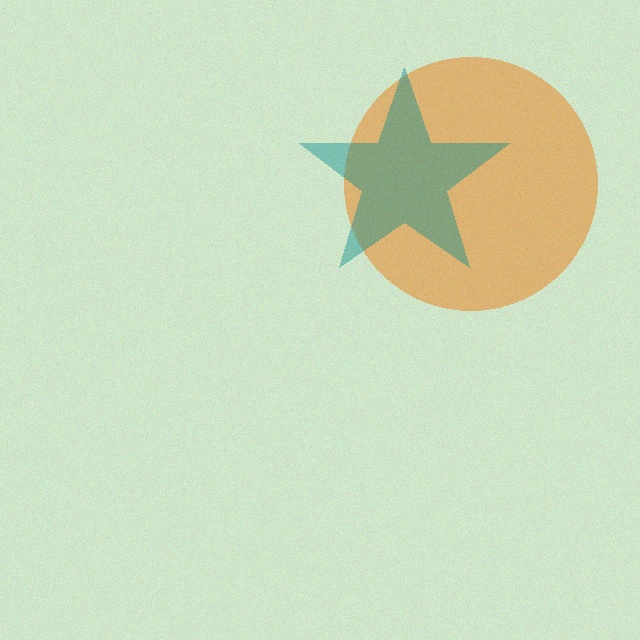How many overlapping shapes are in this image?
There are 2 overlapping shapes in the image.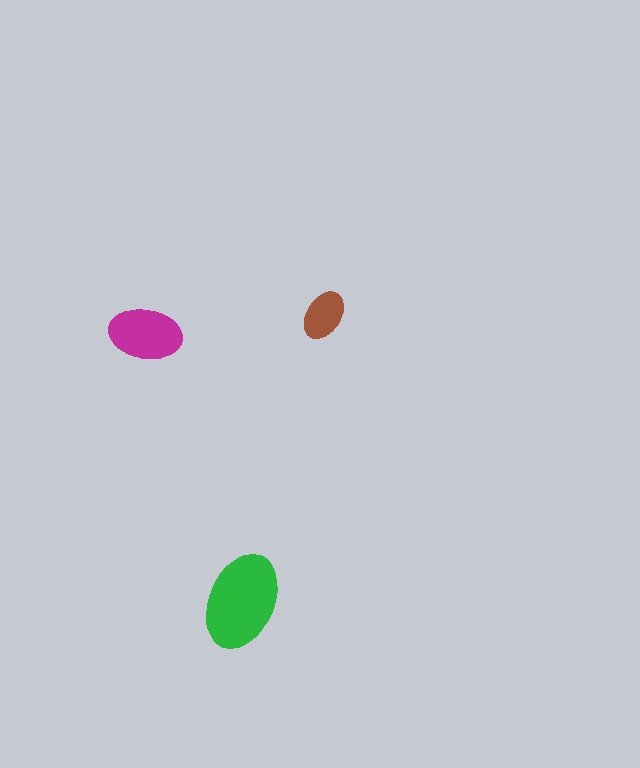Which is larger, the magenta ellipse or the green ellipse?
The green one.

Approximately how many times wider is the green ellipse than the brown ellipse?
About 2 times wider.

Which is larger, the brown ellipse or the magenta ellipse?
The magenta one.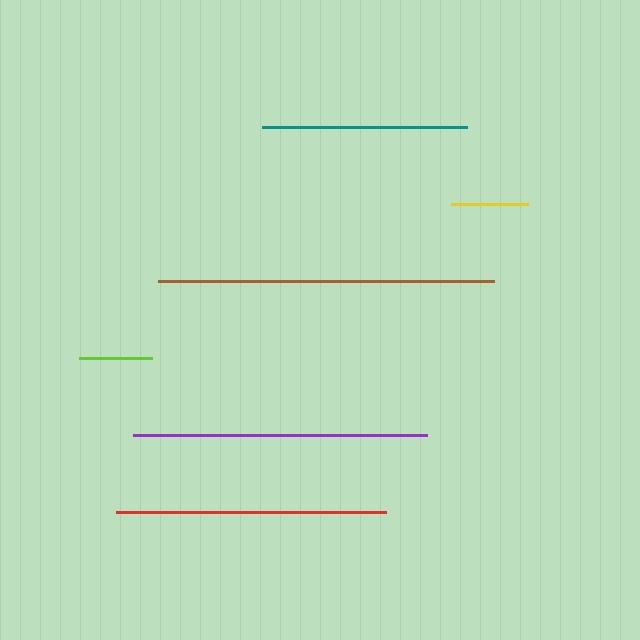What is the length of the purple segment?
The purple segment is approximately 294 pixels long.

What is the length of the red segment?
The red segment is approximately 270 pixels long.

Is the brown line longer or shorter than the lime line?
The brown line is longer than the lime line.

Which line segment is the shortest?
The lime line is the shortest at approximately 73 pixels.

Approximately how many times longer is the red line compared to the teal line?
The red line is approximately 1.3 times the length of the teal line.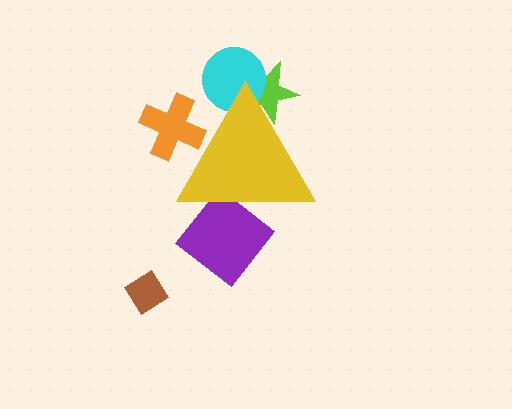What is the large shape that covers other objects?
A yellow triangle.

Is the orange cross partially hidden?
Yes, the orange cross is partially hidden behind the yellow triangle.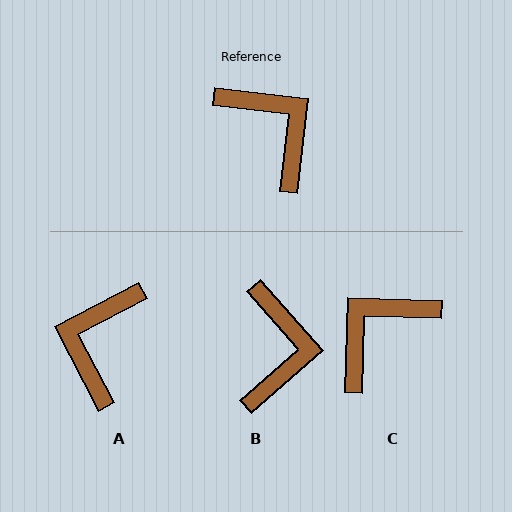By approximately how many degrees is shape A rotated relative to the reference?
Approximately 124 degrees counter-clockwise.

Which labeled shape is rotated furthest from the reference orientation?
A, about 124 degrees away.